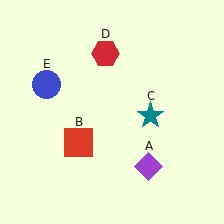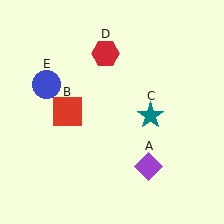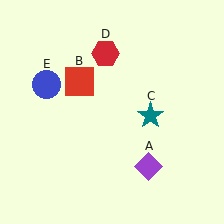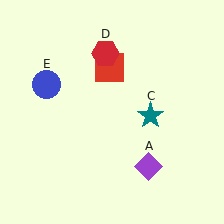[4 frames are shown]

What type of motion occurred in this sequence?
The red square (object B) rotated clockwise around the center of the scene.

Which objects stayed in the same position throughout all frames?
Purple diamond (object A) and teal star (object C) and red hexagon (object D) and blue circle (object E) remained stationary.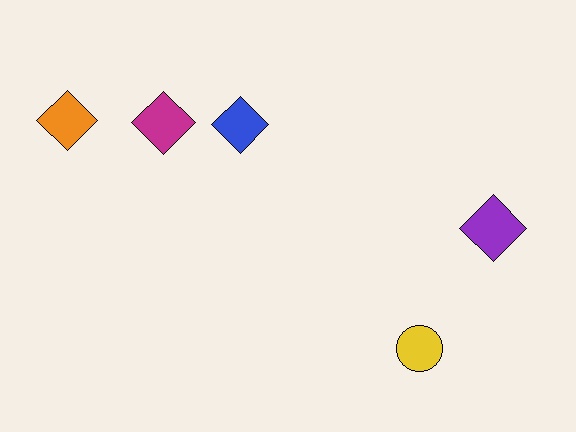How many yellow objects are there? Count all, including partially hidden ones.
There is 1 yellow object.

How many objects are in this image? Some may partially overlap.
There are 5 objects.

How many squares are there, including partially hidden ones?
There are no squares.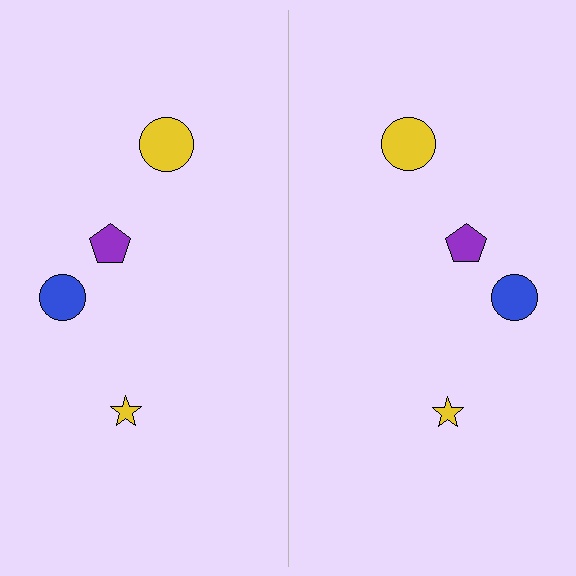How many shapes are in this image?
There are 8 shapes in this image.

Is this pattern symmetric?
Yes, this pattern has bilateral (reflection) symmetry.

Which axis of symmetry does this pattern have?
The pattern has a vertical axis of symmetry running through the center of the image.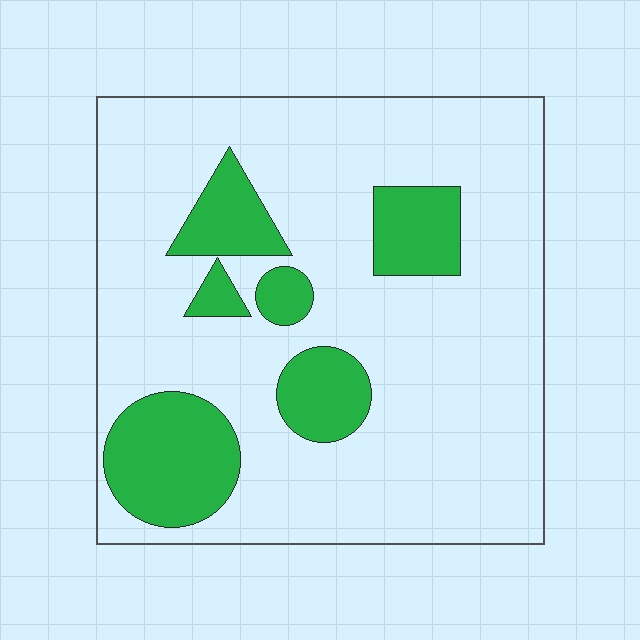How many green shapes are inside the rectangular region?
6.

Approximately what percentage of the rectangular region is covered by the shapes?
Approximately 20%.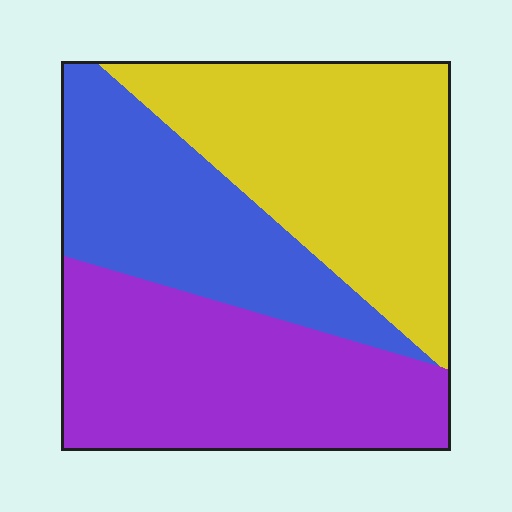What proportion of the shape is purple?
Purple covers roughly 35% of the shape.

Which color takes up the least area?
Blue, at roughly 30%.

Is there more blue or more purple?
Purple.